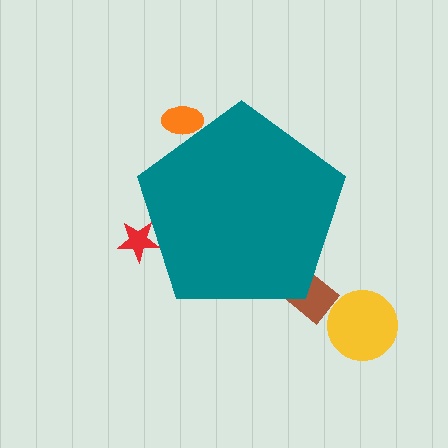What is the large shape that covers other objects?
A teal pentagon.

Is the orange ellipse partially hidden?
Yes, the orange ellipse is partially hidden behind the teal pentagon.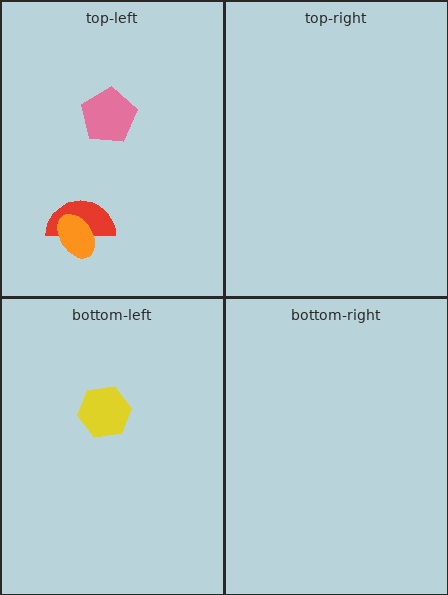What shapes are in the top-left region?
The pink pentagon, the red semicircle, the orange ellipse.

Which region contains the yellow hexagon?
The bottom-left region.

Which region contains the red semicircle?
The top-left region.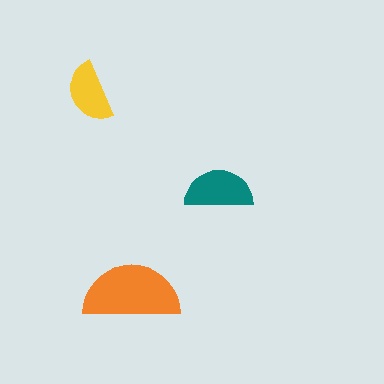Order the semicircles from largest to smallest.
the orange one, the teal one, the yellow one.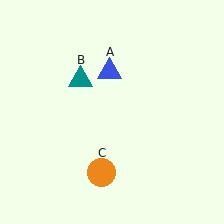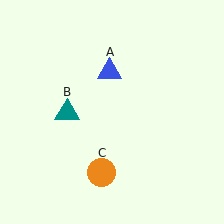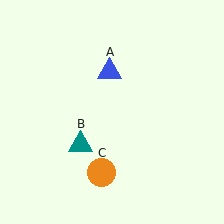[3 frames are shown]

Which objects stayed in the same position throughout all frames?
Blue triangle (object A) and orange circle (object C) remained stationary.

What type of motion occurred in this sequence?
The teal triangle (object B) rotated counterclockwise around the center of the scene.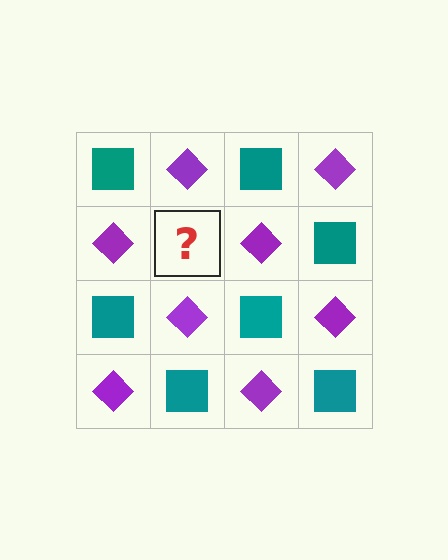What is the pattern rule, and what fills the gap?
The rule is that it alternates teal square and purple diamond in a checkerboard pattern. The gap should be filled with a teal square.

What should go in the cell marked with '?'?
The missing cell should contain a teal square.